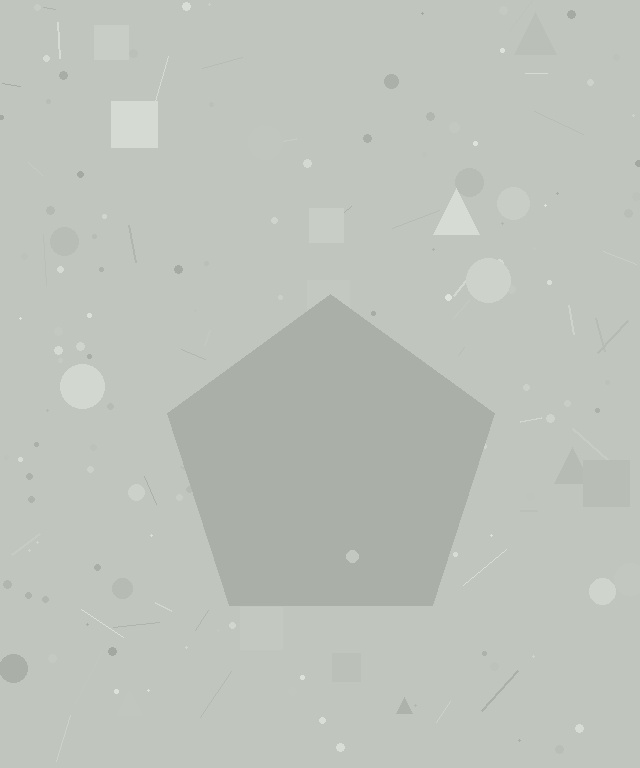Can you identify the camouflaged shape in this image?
The camouflaged shape is a pentagon.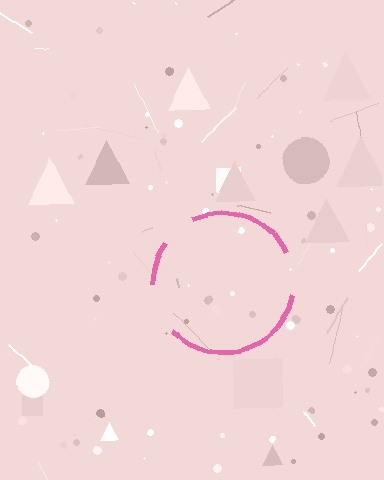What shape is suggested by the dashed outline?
The dashed outline suggests a circle.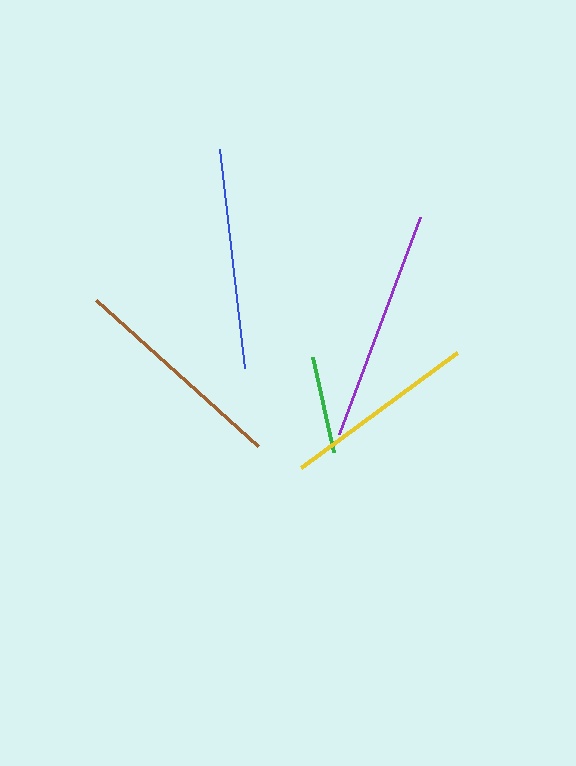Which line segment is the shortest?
The green line is the shortest at approximately 97 pixels.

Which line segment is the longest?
The purple line is the longest at approximately 231 pixels.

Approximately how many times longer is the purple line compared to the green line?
The purple line is approximately 2.4 times the length of the green line.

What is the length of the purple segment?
The purple segment is approximately 231 pixels long.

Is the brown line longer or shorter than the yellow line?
The brown line is longer than the yellow line.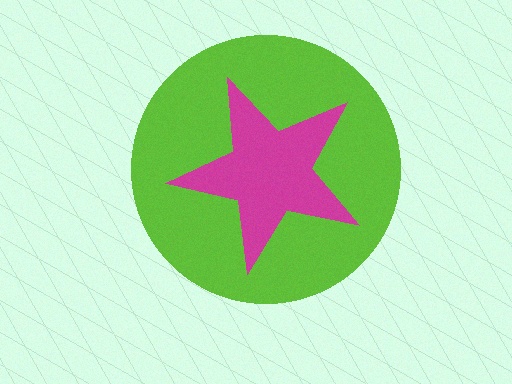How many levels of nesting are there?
2.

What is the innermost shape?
The magenta star.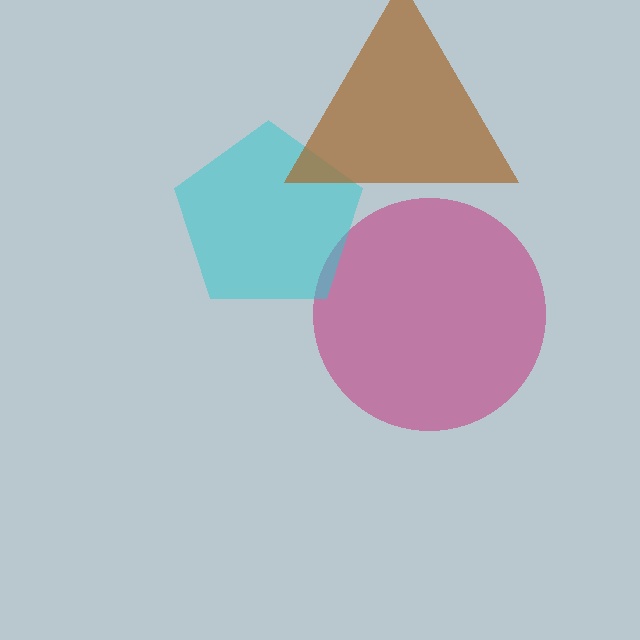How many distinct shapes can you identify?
There are 3 distinct shapes: a magenta circle, a cyan pentagon, a brown triangle.